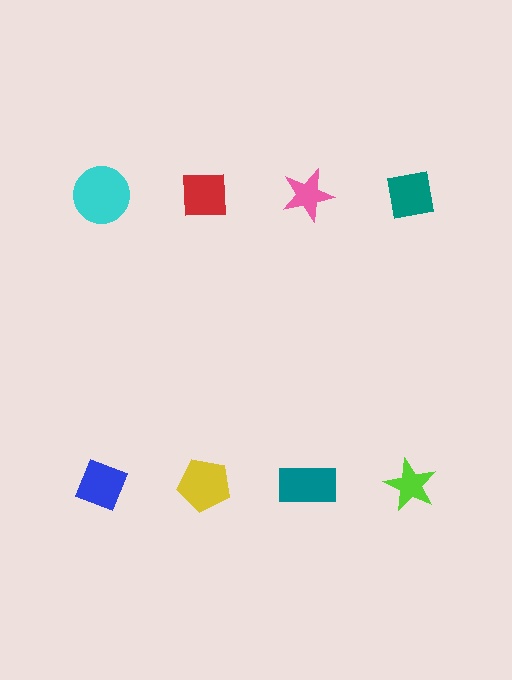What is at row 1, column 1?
A cyan circle.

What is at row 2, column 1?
A blue diamond.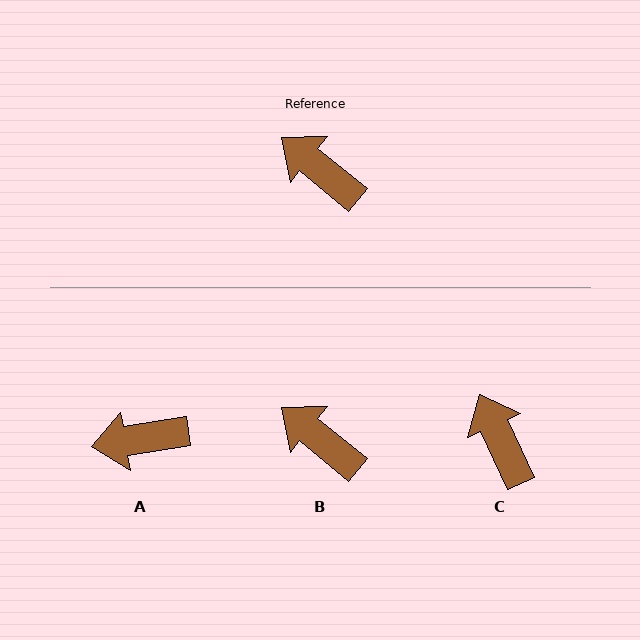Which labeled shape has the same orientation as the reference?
B.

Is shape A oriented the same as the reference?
No, it is off by about 48 degrees.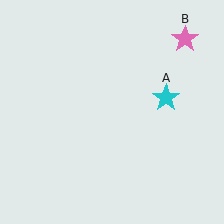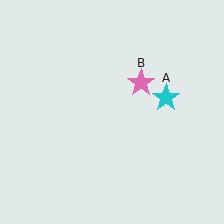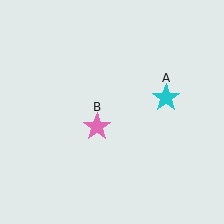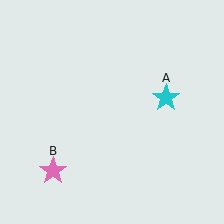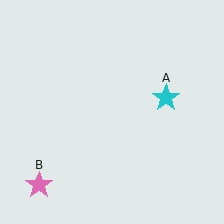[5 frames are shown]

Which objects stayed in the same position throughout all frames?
Cyan star (object A) remained stationary.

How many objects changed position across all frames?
1 object changed position: pink star (object B).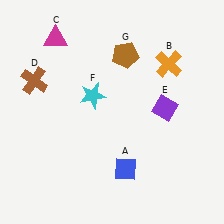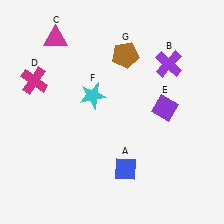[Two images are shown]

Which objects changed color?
B changed from orange to purple. D changed from brown to magenta.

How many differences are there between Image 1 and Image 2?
There are 2 differences between the two images.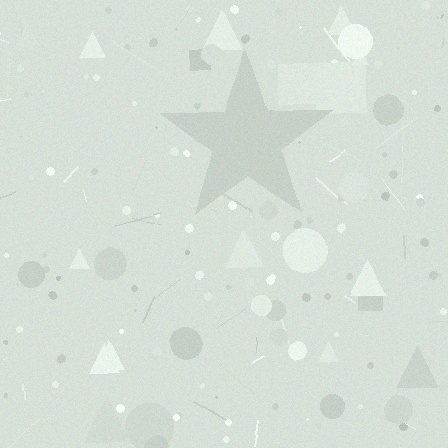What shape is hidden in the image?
A star is hidden in the image.